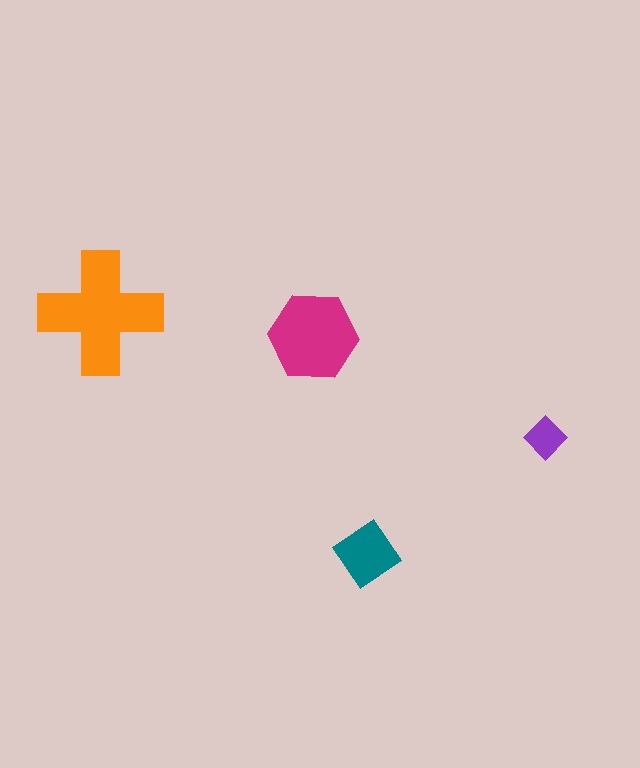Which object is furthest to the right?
The purple diamond is rightmost.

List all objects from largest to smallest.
The orange cross, the magenta hexagon, the teal diamond, the purple diamond.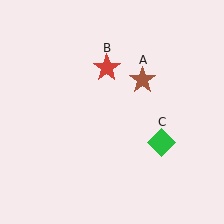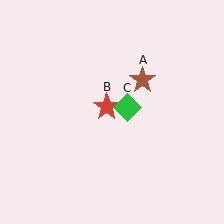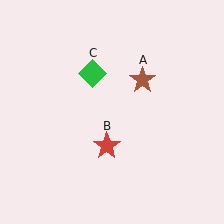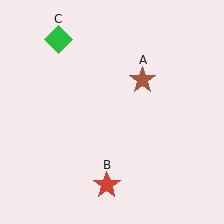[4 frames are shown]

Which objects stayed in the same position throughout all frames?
Brown star (object A) remained stationary.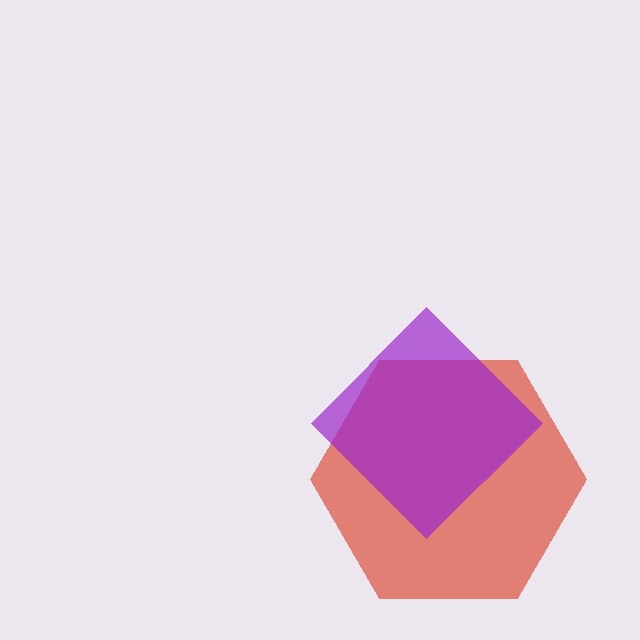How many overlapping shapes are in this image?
There are 2 overlapping shapes in the image.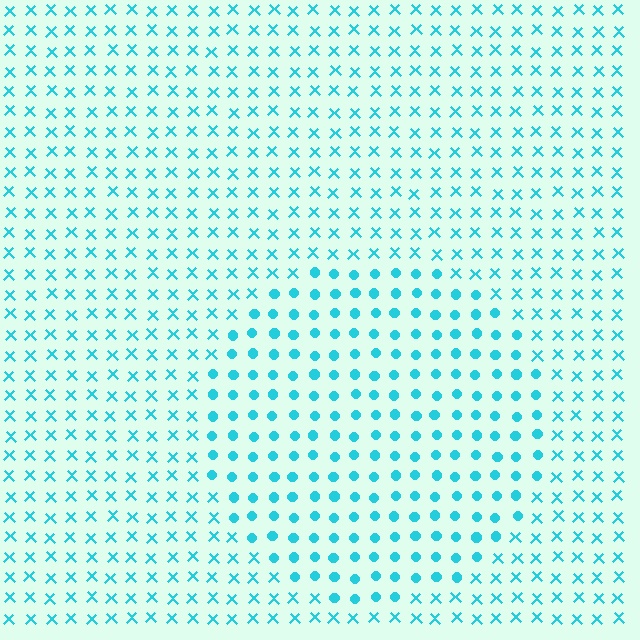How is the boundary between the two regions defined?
The boundary is defined by a change in element shape: circles inside vs. X marks outside. All elements share the same color and spacing.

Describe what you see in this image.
The image is filled with small cyan elements arranged in a uniform grid. A circle-shaped region contains circles, while the surrounding area contains X marks. The boundary is defined purely by the change in element shape.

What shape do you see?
I see a circle.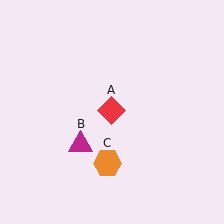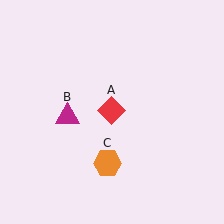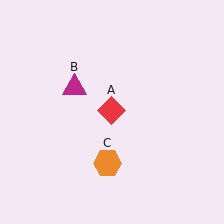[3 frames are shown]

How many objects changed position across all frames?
1 object changed position: magenta triangle (object B).